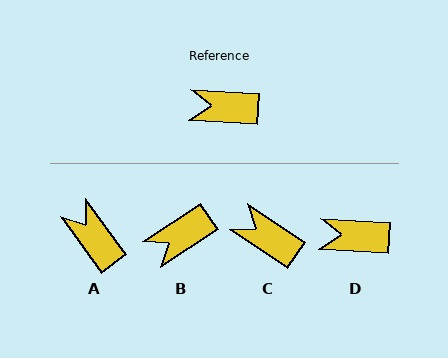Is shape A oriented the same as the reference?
No, it is off by about 51 degrees.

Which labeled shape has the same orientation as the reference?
D.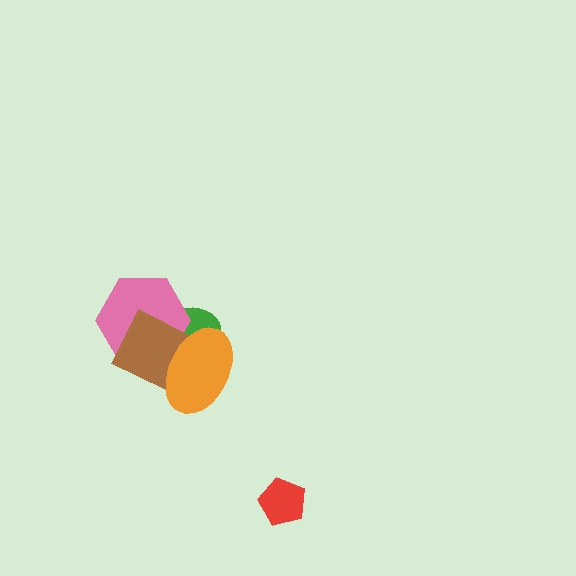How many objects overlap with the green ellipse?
3 objects overlap with the green ellipse.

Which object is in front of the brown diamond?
The orange ellipse is in front of the brown diamond.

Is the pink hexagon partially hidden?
Yes, it is partially covered by another shape.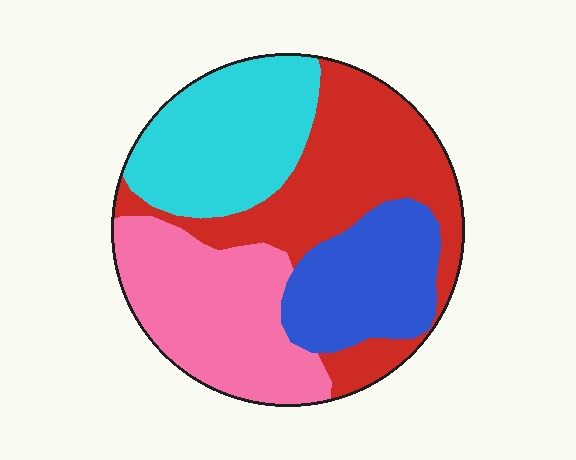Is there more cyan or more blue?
Cyan.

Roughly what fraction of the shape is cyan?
Cyan covers about 25% of the shape.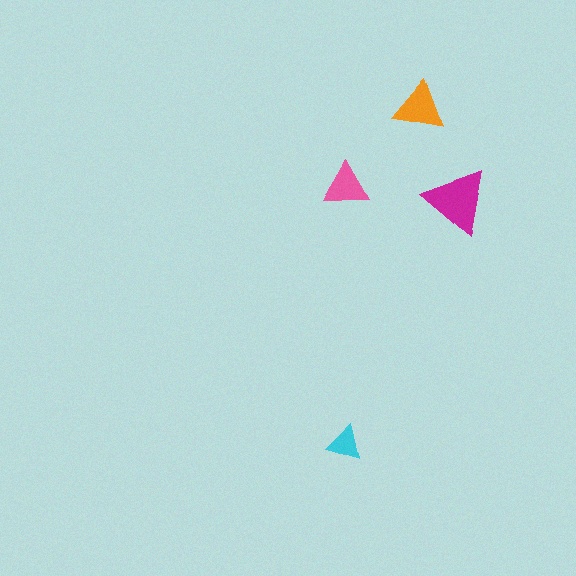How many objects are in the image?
There are 4 objects in the image.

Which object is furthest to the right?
The magenta triangle is rightmost.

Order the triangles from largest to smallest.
the magenta one, the orange one, the pink one, the cyan one.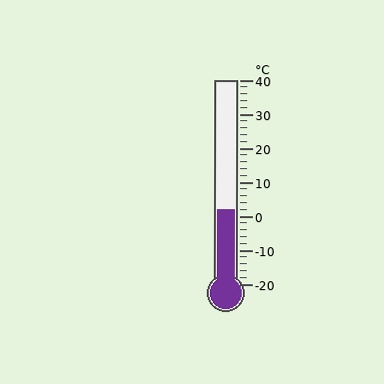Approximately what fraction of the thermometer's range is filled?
The thermometer is filled to approximately 35% of its range.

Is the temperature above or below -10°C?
The temperature is above -10°C.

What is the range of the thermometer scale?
The thermometer scale ranges from -20°C to 40°C.